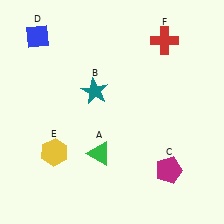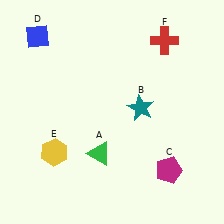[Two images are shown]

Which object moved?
The teal star (B) moved right.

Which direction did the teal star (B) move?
The teal star (B) moved right.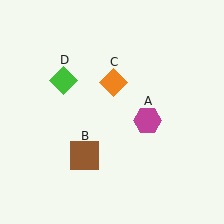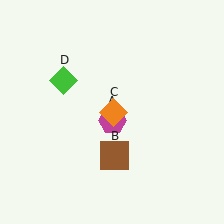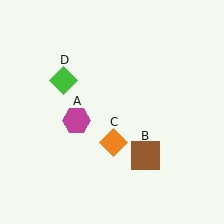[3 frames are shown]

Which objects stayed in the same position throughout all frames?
Green diamond (object D) remained stationary.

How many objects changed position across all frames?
3 objects changed position: magenta hexagon (object A), brown square (object B), orange diamond (object C).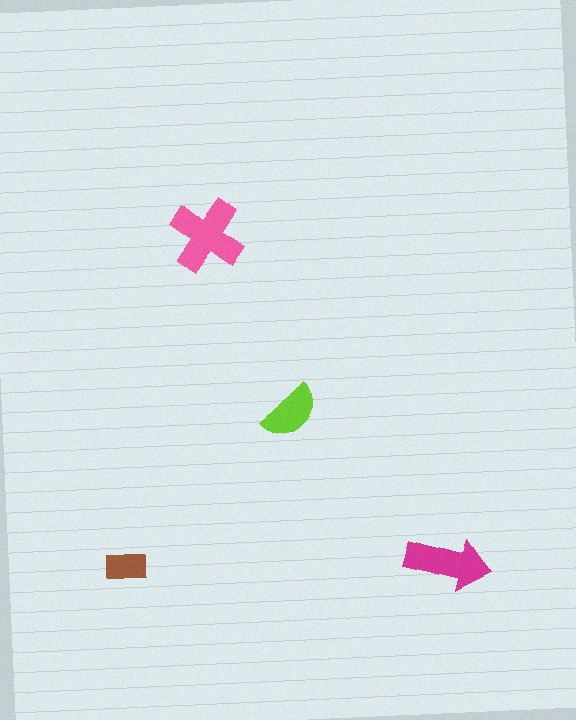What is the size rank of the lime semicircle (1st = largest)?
3rd.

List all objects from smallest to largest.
The brown rectangle, the lime semicircle, the magenta arrow, the pink cross.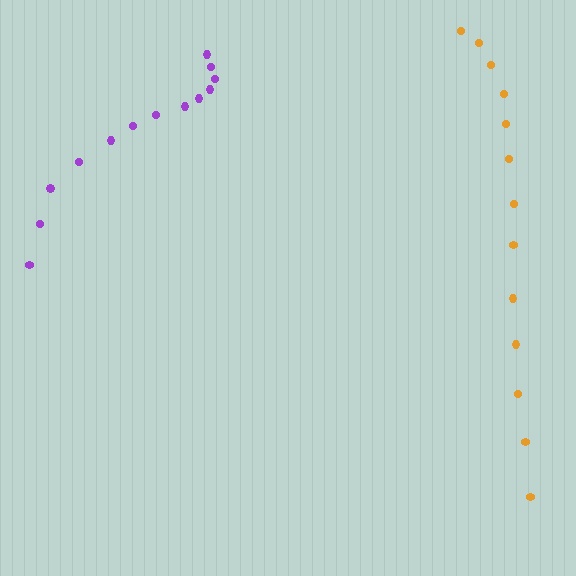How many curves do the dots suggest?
There are 2 distinct paths.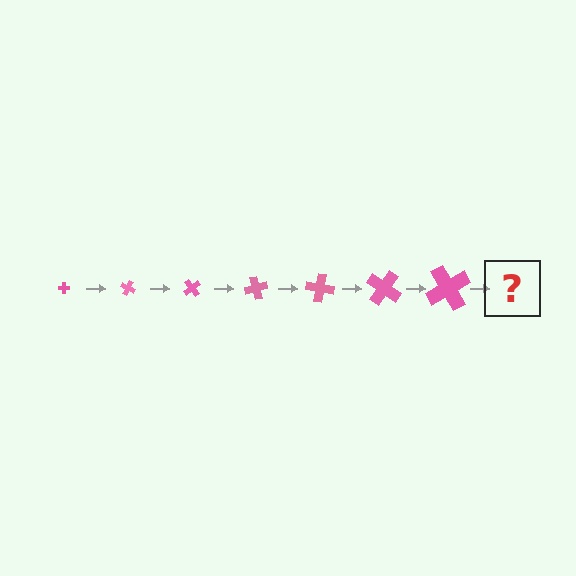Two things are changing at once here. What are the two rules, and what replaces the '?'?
The two rules are that the cross grows larger each step and it rotates 25 degrees each step. The '?' should be a cross, larger than the previous one and rotated 175 degrees from the start.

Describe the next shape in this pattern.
It should be a cross, larger than the previous one and rotated 175 degrees from the start.